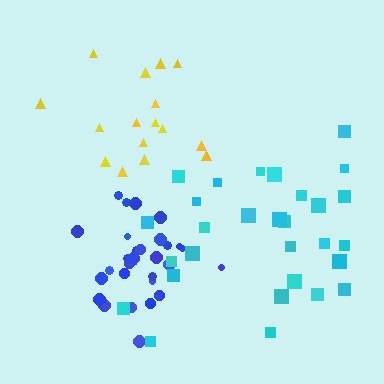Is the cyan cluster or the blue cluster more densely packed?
Blue.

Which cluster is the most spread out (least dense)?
Cyan.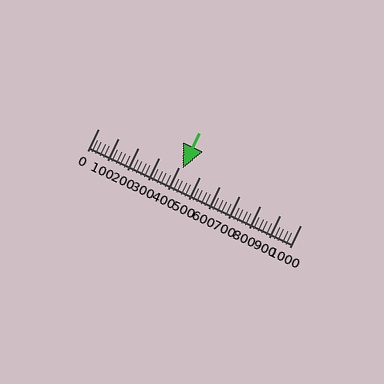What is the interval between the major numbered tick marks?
The major tick marks are spaced 100 units apart.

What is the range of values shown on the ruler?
The ruler shows values from 0 to 1000.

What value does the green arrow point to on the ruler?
The green arrow points to approximately 417.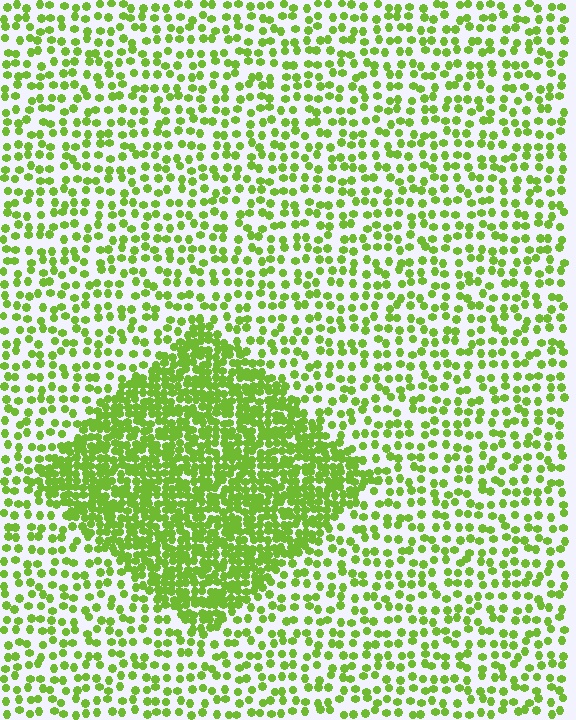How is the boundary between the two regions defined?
The boundary is defined by a change in element density (approximately 2.5x ratio). All elements are the same color, size, and shape.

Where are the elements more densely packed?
The elements are more densely packed inside the diamond boundary.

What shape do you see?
I see a diamond.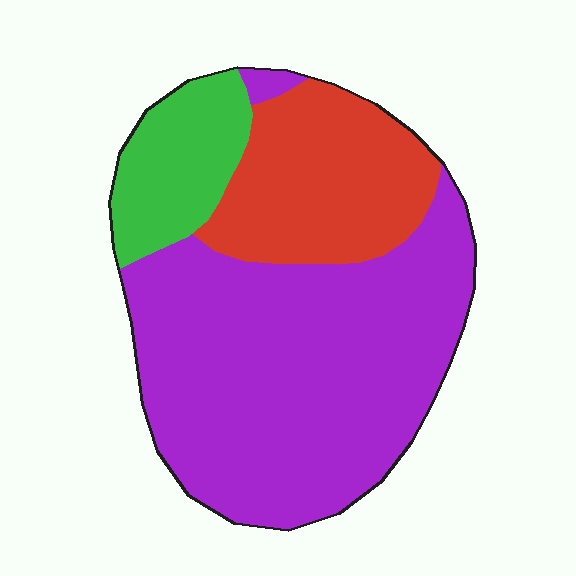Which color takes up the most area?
Purple, at roughly 60%.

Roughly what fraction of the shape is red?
Red takes up between a sixth and a third of the shape.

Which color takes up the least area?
Green, at roughly 15%.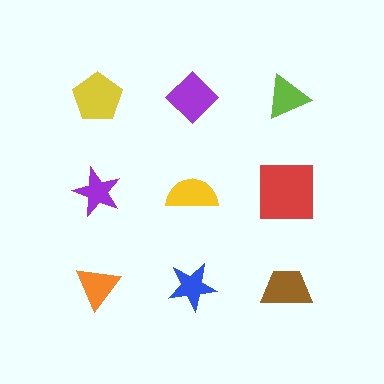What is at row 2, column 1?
A purple star.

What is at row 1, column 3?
A lime triangle.